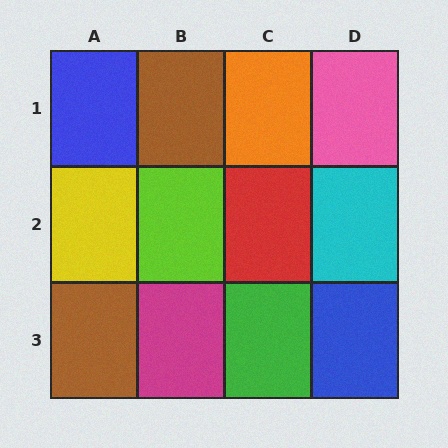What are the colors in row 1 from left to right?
Blue, brown, orange, pink.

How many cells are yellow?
1 cell is yellow.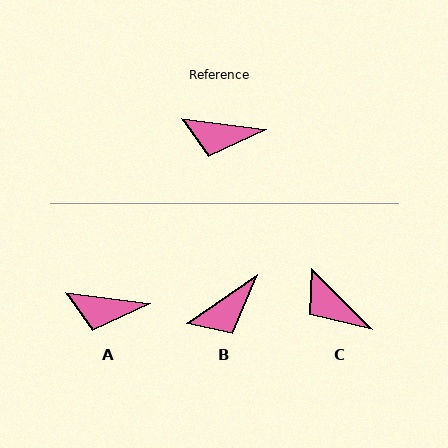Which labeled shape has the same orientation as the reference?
A.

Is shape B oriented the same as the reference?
No, it is off by about 43 degrees.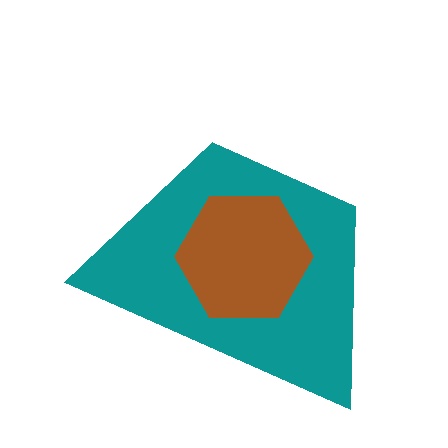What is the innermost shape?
The brown hexagon.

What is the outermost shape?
The teal trapezoid.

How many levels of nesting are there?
2.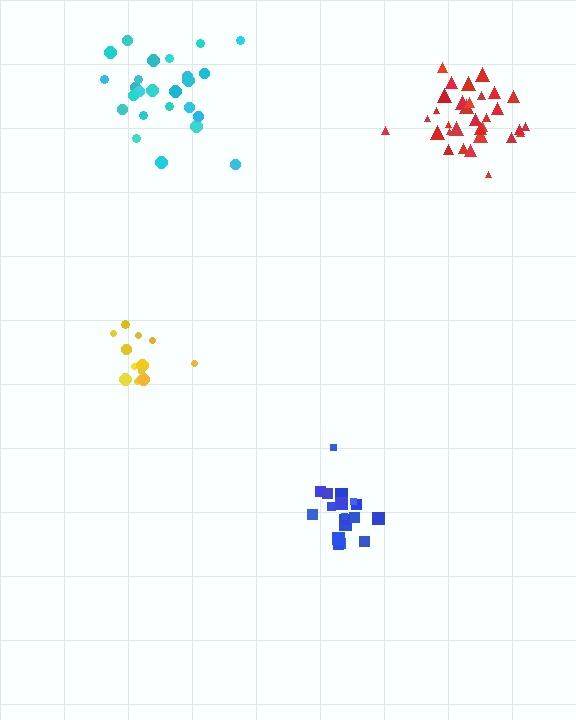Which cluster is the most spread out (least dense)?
Yellow.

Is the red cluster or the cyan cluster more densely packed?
Red.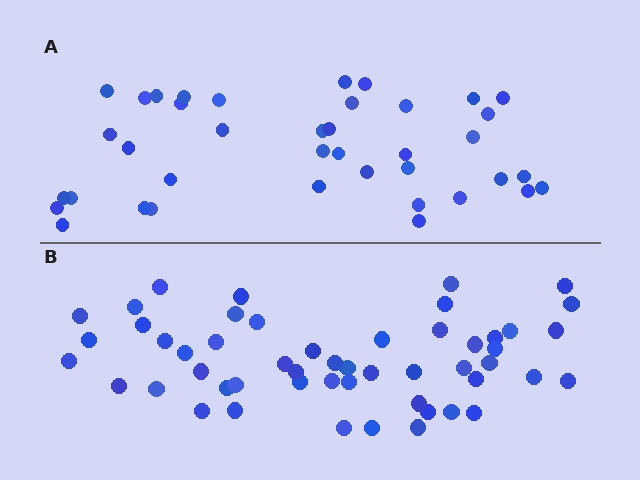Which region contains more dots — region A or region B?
Region B (the bottom region) has more dots.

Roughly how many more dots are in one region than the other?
Region B has approximately 15 more dots than region A.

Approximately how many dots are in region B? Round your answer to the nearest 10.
About 50 dots. (The exact count is 52, which rounds to 50.)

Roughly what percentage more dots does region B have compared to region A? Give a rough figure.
About 35% more.